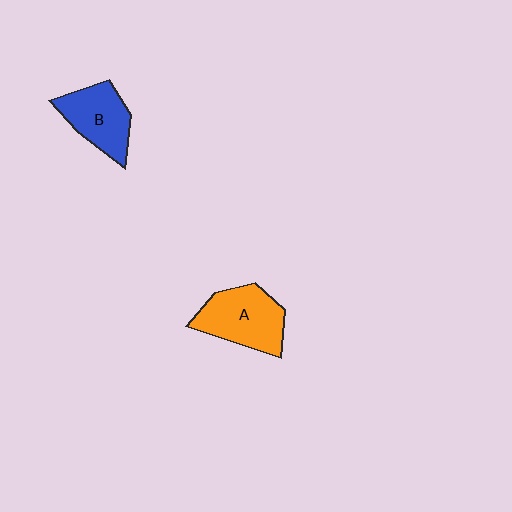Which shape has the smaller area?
Shape B (blue).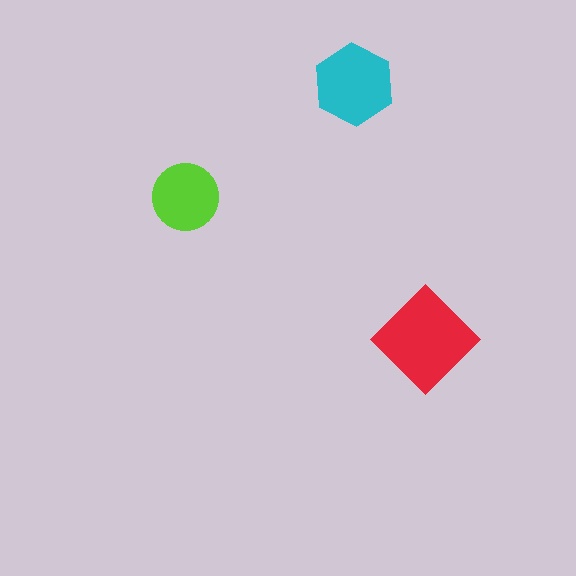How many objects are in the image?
There are 3 objects in the image.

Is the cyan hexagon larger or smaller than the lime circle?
Larger.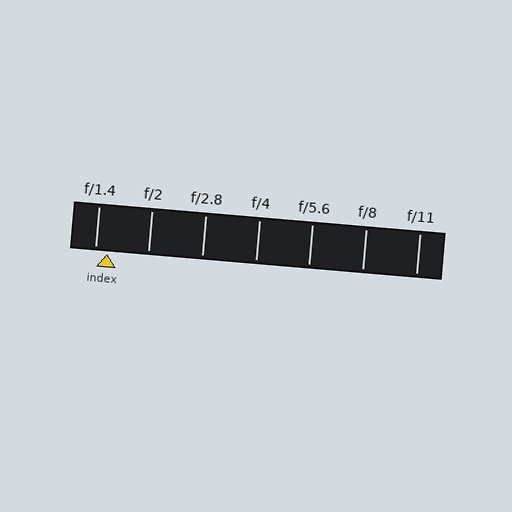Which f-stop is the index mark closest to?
The index mark is closest to f/1.4.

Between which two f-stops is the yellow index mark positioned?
The index mark is between f/1.4 and f/2.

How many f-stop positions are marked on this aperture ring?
There are 7 f-stop positions marked.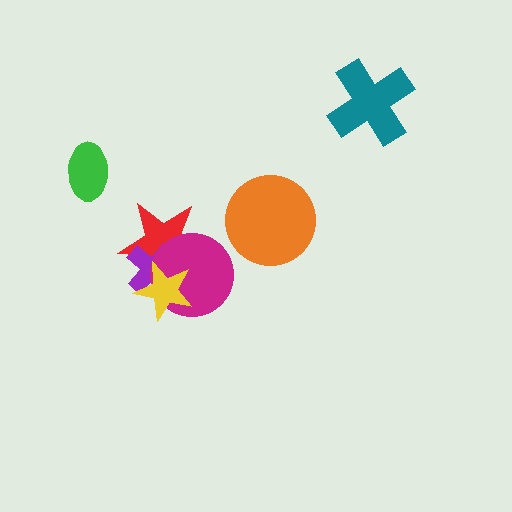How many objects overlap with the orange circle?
0 objects overlap with the orange circle.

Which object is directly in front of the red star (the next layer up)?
The purple cross is directly in front of the red star.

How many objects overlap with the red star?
3 objects overlap with the red star.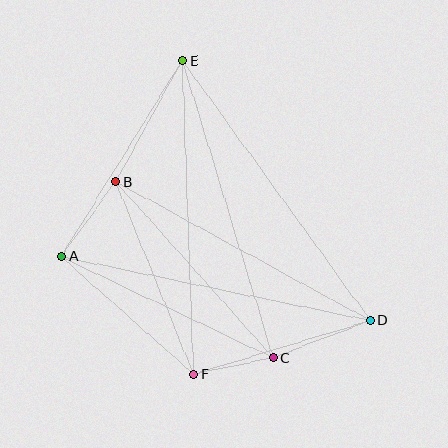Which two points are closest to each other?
Points C and F are closest to each other.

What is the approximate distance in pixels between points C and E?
The distance between C and E is approximately 311 pixels.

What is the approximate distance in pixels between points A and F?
The distance between A and F is approximately 177 pixels.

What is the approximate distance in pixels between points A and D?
The distance between A and D is approximately 316 pixels.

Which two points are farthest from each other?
Points D and E are farthest from each other.